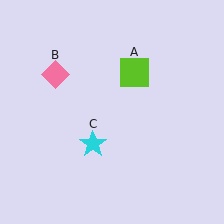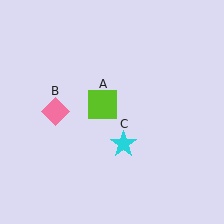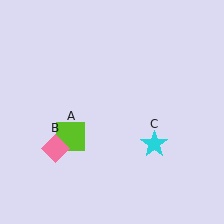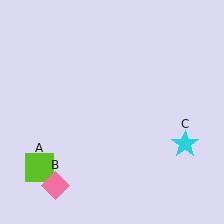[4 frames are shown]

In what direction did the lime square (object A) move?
The lime square (object A) moved down and to the left.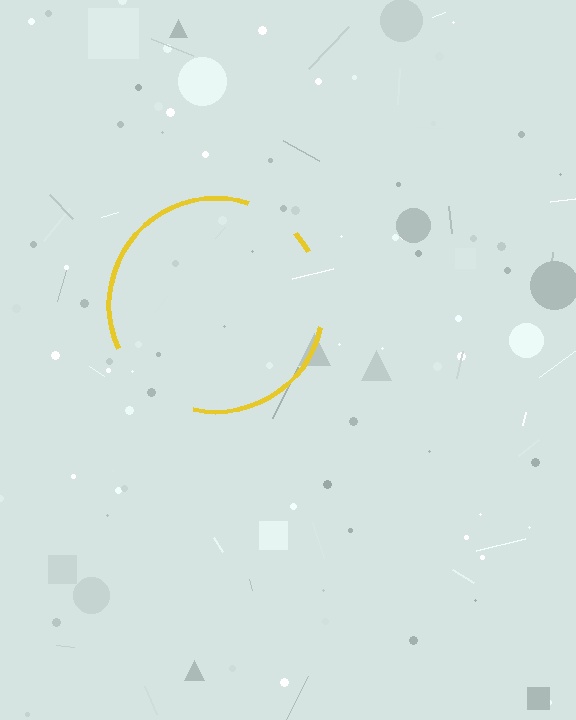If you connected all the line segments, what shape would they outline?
They would outline a circle.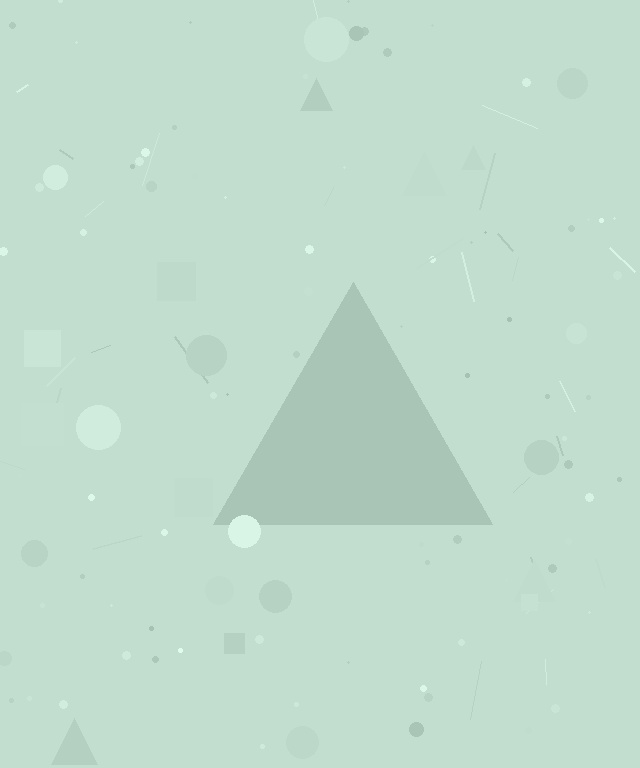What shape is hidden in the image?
A triangle is hidden in the image.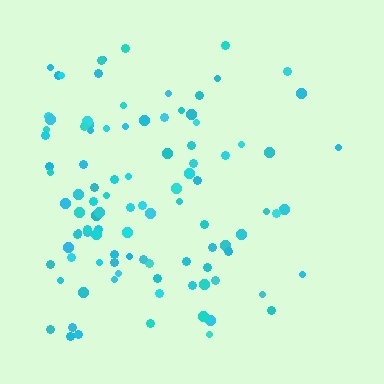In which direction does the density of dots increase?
From right to left, with the left side densest.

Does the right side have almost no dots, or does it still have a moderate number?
Still a moderate number, just noticeably fewer than the left.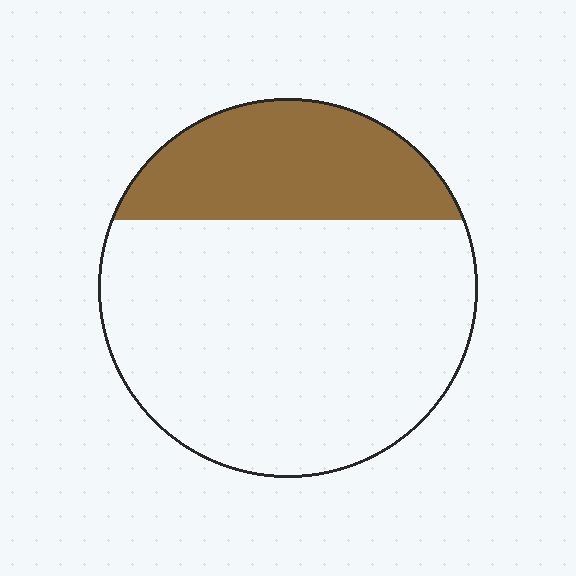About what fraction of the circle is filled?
About one quarter (1/4).